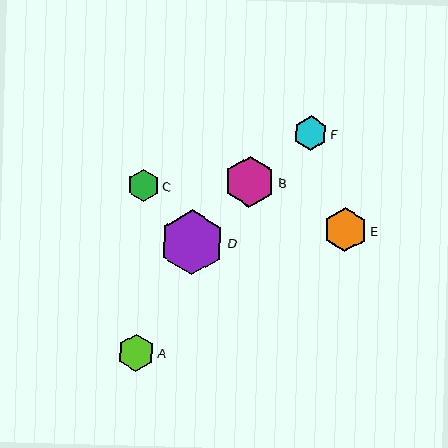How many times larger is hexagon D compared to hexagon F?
Hexagon D is approximately 1.9 times the size of hexagon F.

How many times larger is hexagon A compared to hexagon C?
Hexagon A is approximately 1.2 times the size of hexagon C.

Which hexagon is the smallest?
Hexagon C is the smallest with a size of approximately 32 pixels.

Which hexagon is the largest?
Hexagon D is the largest with a size of approximately 65 pixels.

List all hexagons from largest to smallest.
From largest to smallest: D, B, E, A, F, C.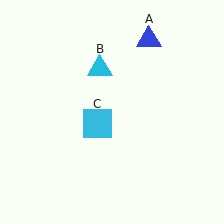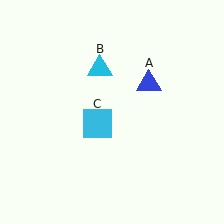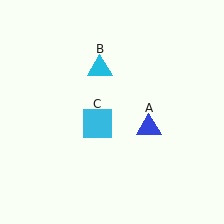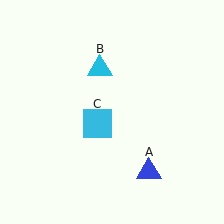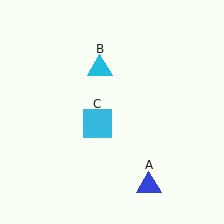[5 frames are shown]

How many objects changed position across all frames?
1 object changed position: blue triangle (object A).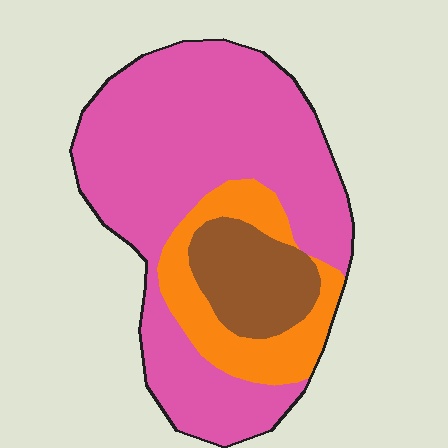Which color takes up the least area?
Brown, at roughly 15%.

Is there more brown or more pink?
Pink.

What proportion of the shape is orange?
Orange takes up about one fifth (1/5) of the shape.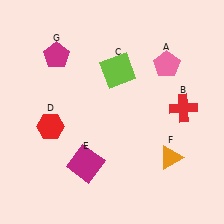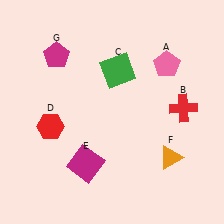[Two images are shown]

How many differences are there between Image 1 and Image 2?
There is 1 difference between the two images.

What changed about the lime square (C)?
In Image 1, C is lime. In Image 2, it changed to green.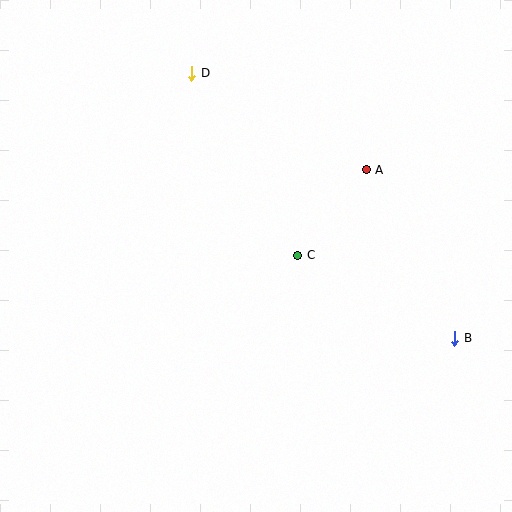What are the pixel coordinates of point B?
Point B is at (455, 338).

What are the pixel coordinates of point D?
Point D is at (192, 74).